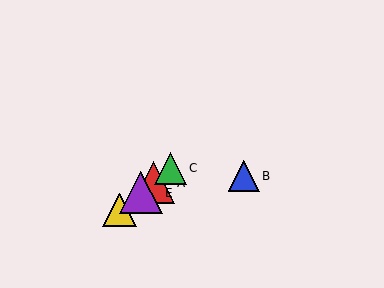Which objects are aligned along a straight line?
Objects A, C, D, E are aligned along a straight line.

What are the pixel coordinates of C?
Object C is at (171, 168).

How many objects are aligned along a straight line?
4 objects (A, C, D, E) are aligned along a straight line.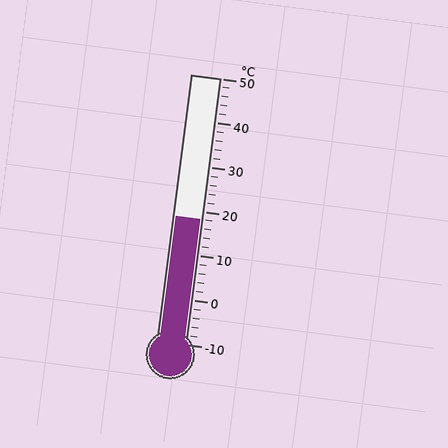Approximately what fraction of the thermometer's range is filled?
The thermometer is filled to approximately 45% of its range.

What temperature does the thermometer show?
The thermometer shows approximately 18°C.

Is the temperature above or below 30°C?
The temperature is below 30°C.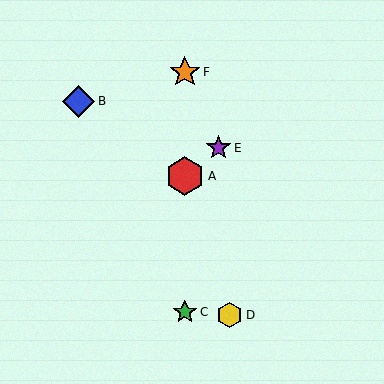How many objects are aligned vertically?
3 objects (A, C, F) are aligned vertically.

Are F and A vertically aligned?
Yes, both are at x≈185.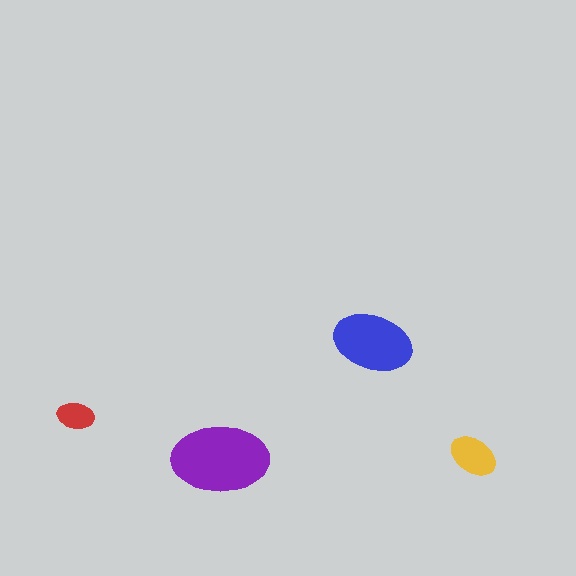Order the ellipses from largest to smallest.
the purple one, the blue one, the yellow one, the red one.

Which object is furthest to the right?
The yellow ellipse is rightmost.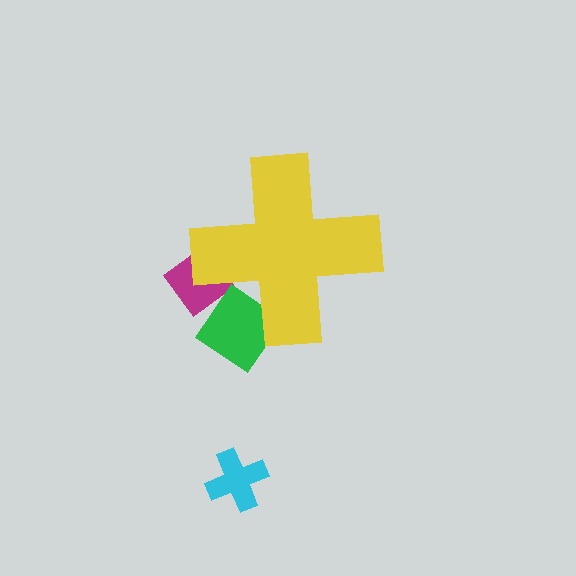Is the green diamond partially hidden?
Yes, the green diamond is partially hidden behind the yellow cross.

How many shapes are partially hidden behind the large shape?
2 shapes are partially hidden.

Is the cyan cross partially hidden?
No, the cyan cross is fully visible.